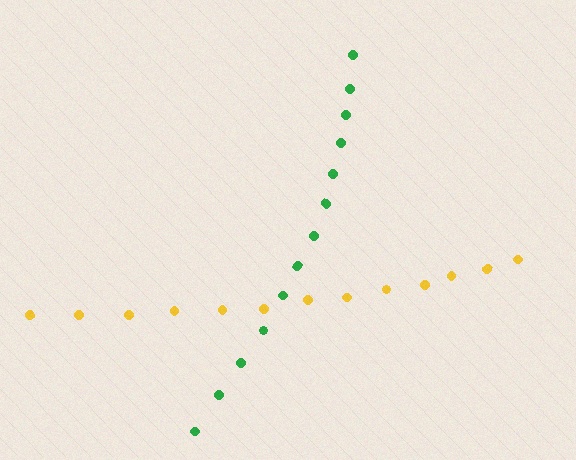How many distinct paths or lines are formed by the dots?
There are 2 distinct paths.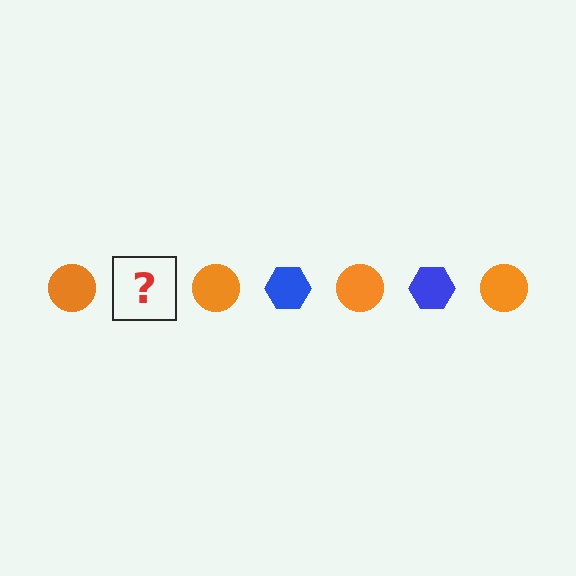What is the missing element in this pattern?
The missing element is a blue hexagon.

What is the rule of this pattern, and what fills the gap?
The rule is that the pattern alternates between orange circle and blue hexagon. The gap should be filled with a blue hexagon.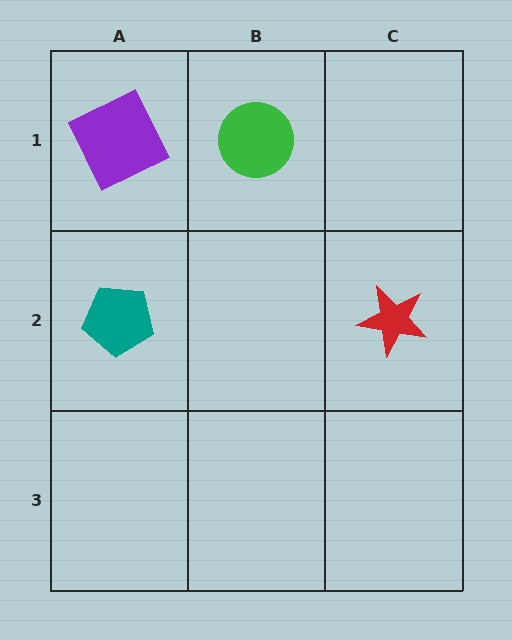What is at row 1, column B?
A green circle.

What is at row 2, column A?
A teal pentagon.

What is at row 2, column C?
A red star.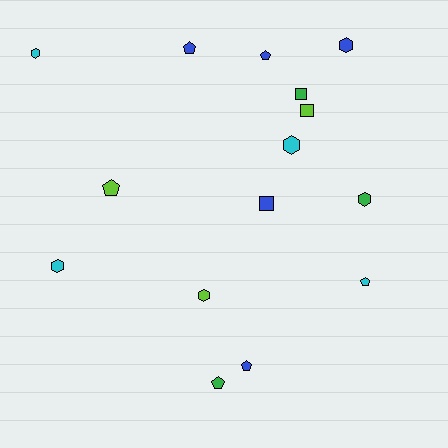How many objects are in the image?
There are 15 objects.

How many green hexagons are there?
There is 1 green hexagon.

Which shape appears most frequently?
Pentagon, with 6 objects.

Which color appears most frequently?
Blue, with 5 objects.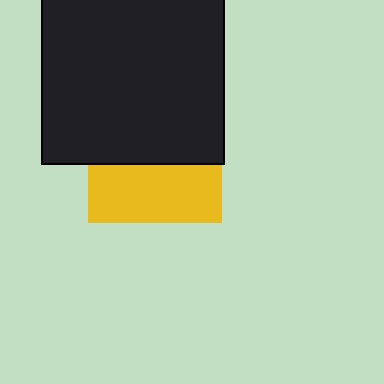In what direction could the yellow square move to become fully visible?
The yellow square could move down. That would shift it out from behind the black square entirely.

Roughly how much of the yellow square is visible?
A small part of it is visible (roughly 43%).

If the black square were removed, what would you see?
You would see the complete yellow square.